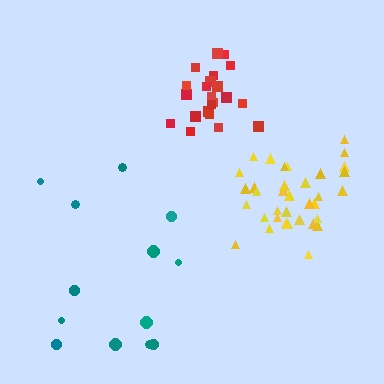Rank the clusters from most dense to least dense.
red, yellow, teal.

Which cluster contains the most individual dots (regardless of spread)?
Yellow (35).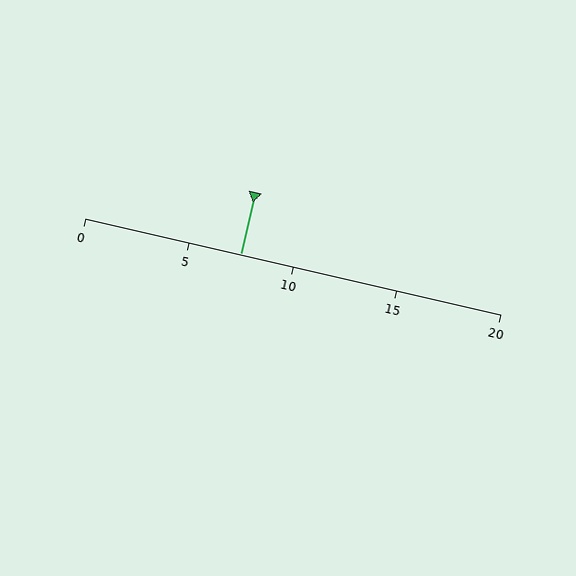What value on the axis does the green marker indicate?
The marker indicates approximately 7.5.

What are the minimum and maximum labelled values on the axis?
The axis runs from 0 to 20.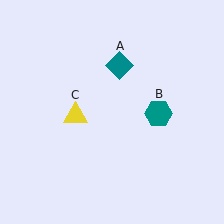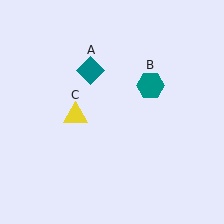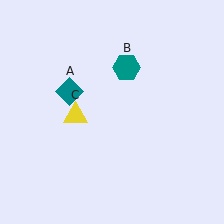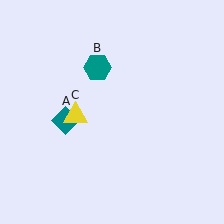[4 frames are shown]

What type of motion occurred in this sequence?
The teal diamond (object A), teal hexagon (object B) rotated counterclockwise around the center of the scene.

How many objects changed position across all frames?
2 objects changed position: teal diamond (object A), teal hexagon (object B).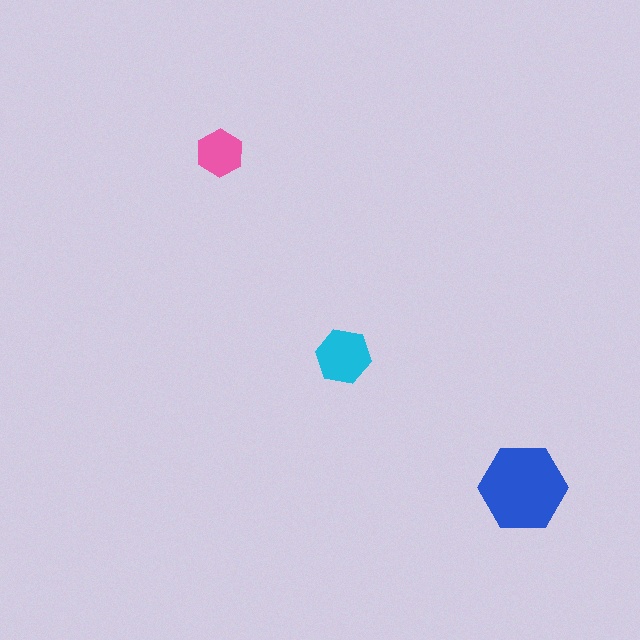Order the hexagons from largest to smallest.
the blue one, the cyan one, the pink one.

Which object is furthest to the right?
The blue hexagon is rightmost.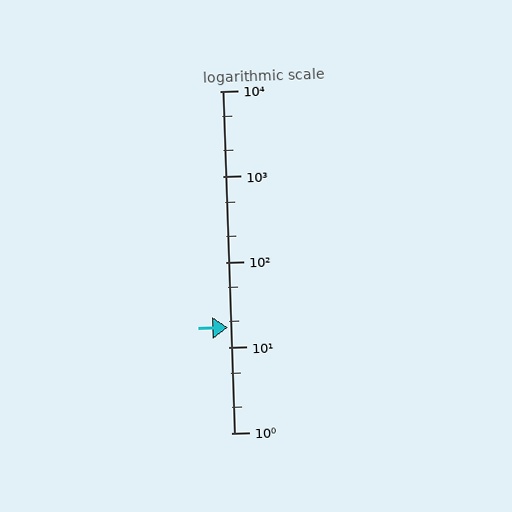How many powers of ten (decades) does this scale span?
The scale spans 4 decades, from 1 to 10000.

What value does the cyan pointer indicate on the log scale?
The pointer indicates approximately 17.